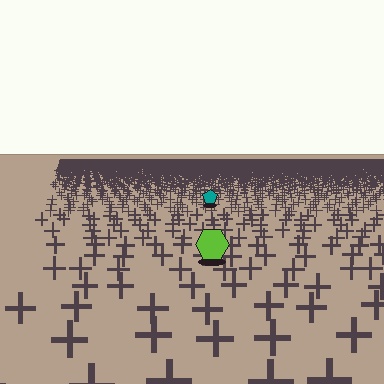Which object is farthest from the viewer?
The teal pentagon is farthest from the viewer. It appears smaller and the ground texture around it is denser.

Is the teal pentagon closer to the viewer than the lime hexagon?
No. The lime hexagon is closer — you can tell from the texture gradient: the ground texture is coarser near it.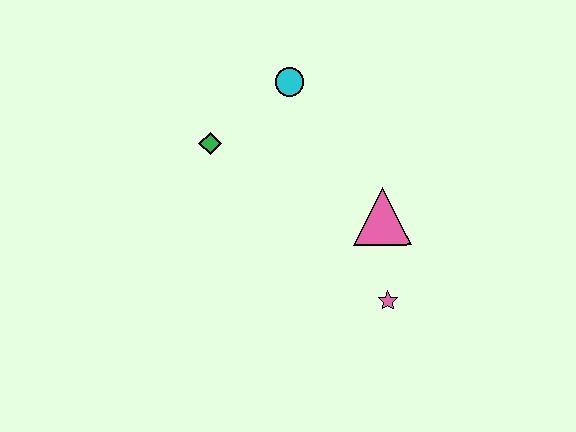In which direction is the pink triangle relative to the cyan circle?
The pink triangle is below the cyan circle.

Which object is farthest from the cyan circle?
The pink star is farthest from the cyan circle.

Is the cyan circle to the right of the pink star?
No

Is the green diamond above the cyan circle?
No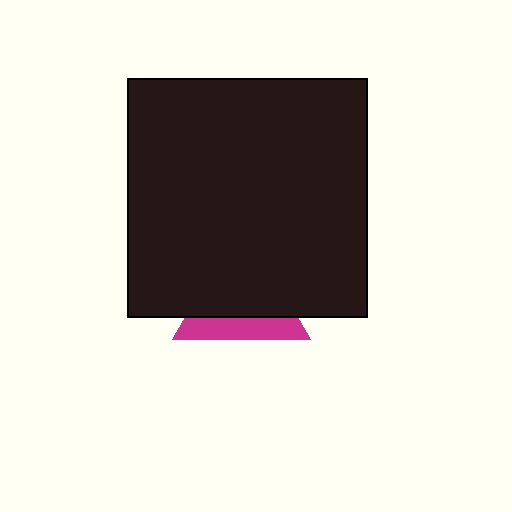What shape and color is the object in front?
The object in front is a black square.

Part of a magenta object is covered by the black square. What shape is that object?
It is a triangle.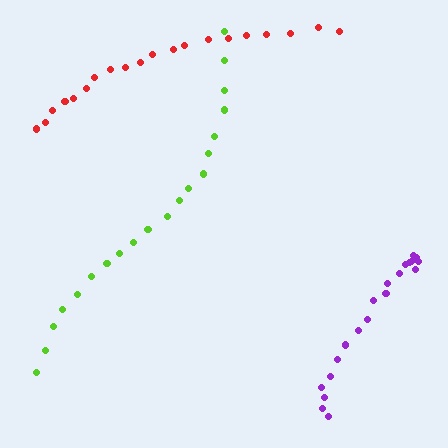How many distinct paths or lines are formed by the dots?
There are 3 distinct paths.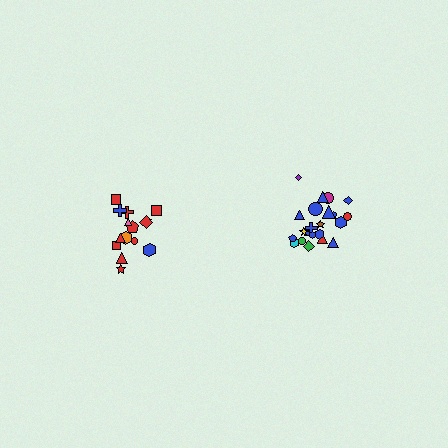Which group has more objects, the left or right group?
The right group.